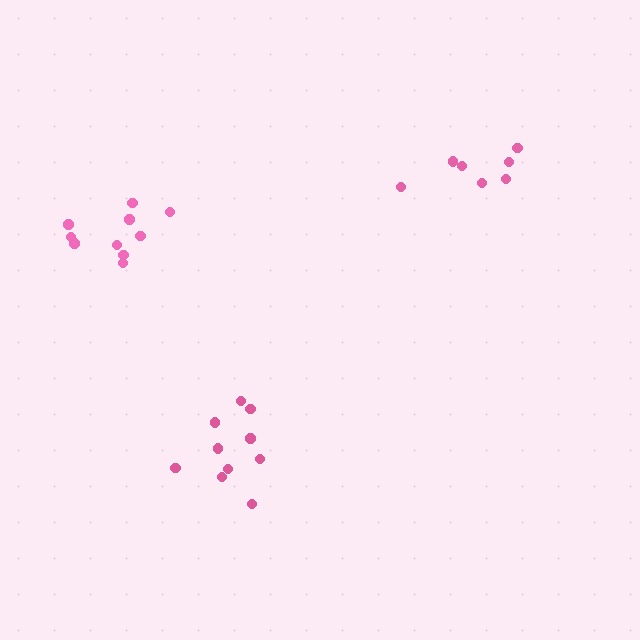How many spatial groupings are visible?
There are 3 spatial groupings.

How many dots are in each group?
Group 1: 7 dots, Group 2: 10 dots, Group 3: 10 dots (27 total).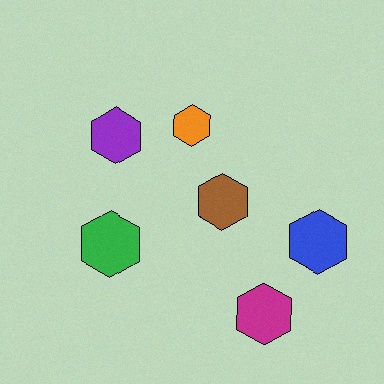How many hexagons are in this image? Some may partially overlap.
There are 6 hexagons.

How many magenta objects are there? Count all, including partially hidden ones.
There is 1 magenta object.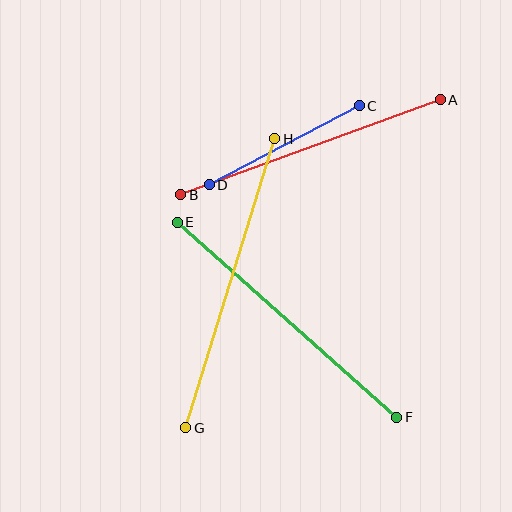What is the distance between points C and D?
The distance is approximately 170 pixels.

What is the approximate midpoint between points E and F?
The midpoint is at approximately (287, 320) pixels.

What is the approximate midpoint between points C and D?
The midpoint is at approximately (284, 145) pixels.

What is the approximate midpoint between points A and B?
The midpoint is at approximately (310, 147) pixels.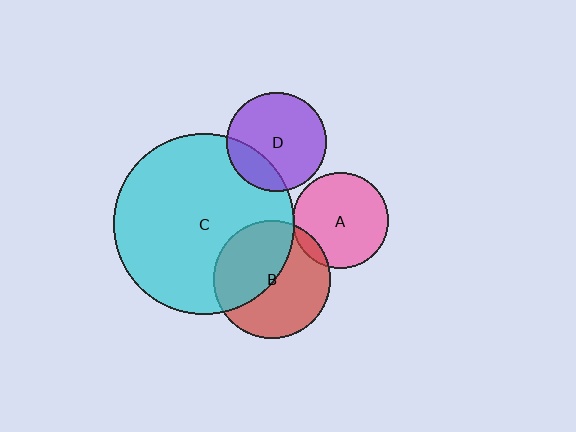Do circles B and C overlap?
Yes.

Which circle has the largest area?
Circle C (cyan).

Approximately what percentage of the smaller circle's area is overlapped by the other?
Approximately 45%.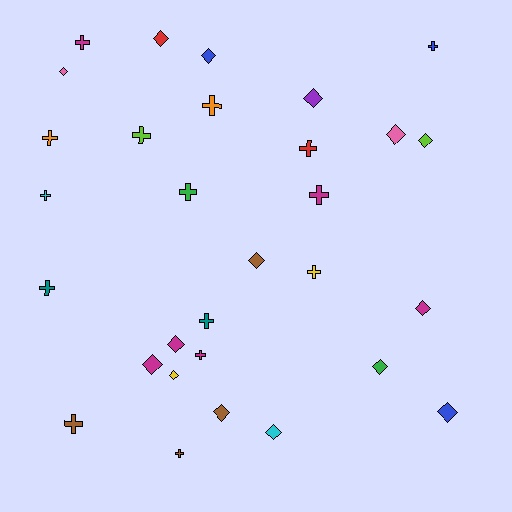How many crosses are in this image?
There are 15 crosses.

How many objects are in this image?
There are 30 objects.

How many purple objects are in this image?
There is 1 purple object.